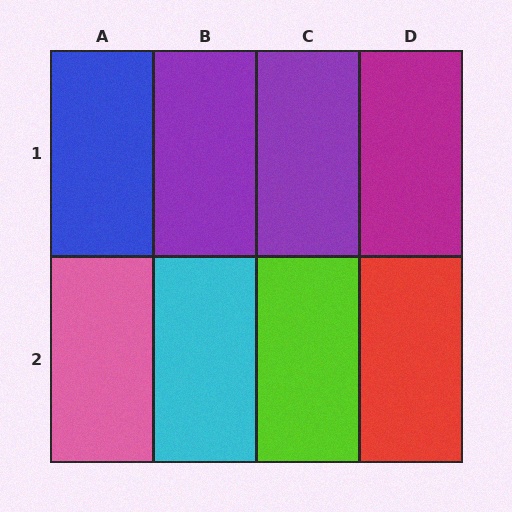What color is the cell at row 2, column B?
Cyan.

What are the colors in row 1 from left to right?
Blue, purple, purple, magenta.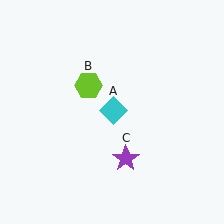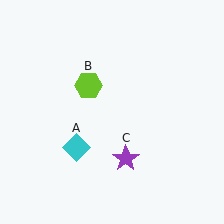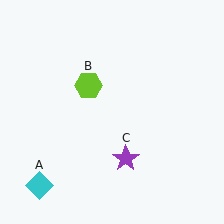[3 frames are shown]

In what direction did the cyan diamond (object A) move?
The cyan diamond (object A) moved down and to the left.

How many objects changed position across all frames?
1 object changed position: cyan diamond (object A).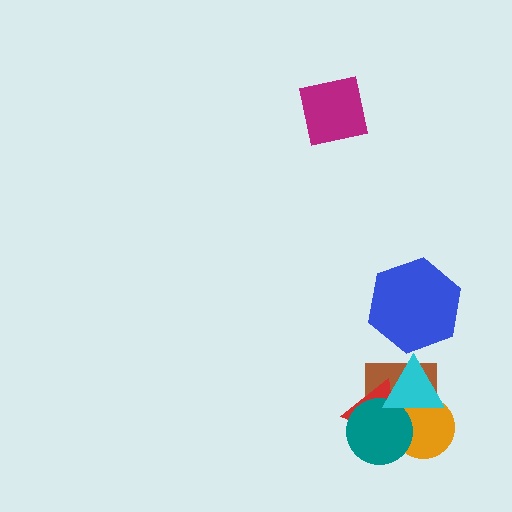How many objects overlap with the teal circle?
4 objects overlap with the teal circle.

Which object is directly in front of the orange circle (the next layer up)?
The red triangle is directly in front of the orange circle.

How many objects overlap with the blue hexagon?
0 objects overlap with the blue hexagon.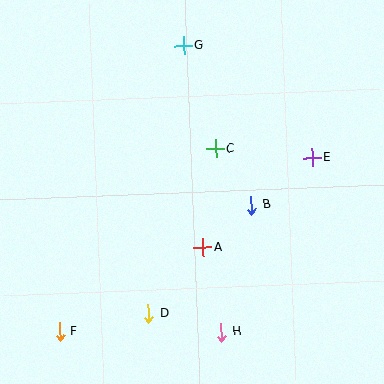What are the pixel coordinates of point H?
Point H is at (221, 332).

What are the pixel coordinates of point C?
Point C is at (216, 149).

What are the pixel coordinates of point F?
Point F is at (60, 332).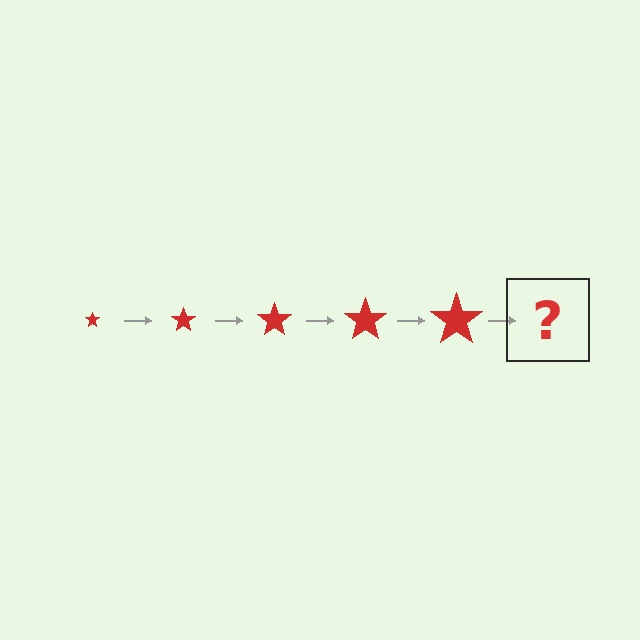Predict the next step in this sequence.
The next step is a red star, larger than the previous one.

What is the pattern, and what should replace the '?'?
The pattern is that the star gets progressively larger each step. The '?' should be a red star, larger than the previous one.